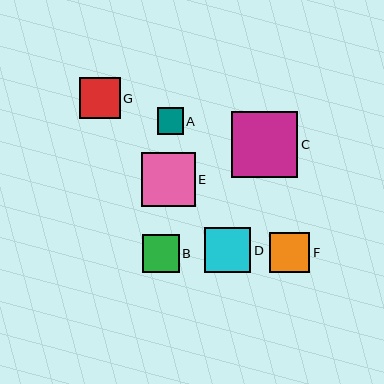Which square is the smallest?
Square A is the smallest with a size of approximately 26 pixels.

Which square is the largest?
Square C is the largest with a size of approximately 66 pixels.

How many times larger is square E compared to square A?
Square E is approximately 2.0 times the size of square A.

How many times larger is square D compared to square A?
Square D is approximately 1.7 times the size of square A.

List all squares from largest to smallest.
From largest to smallest: C, E, D, G, F, B, A.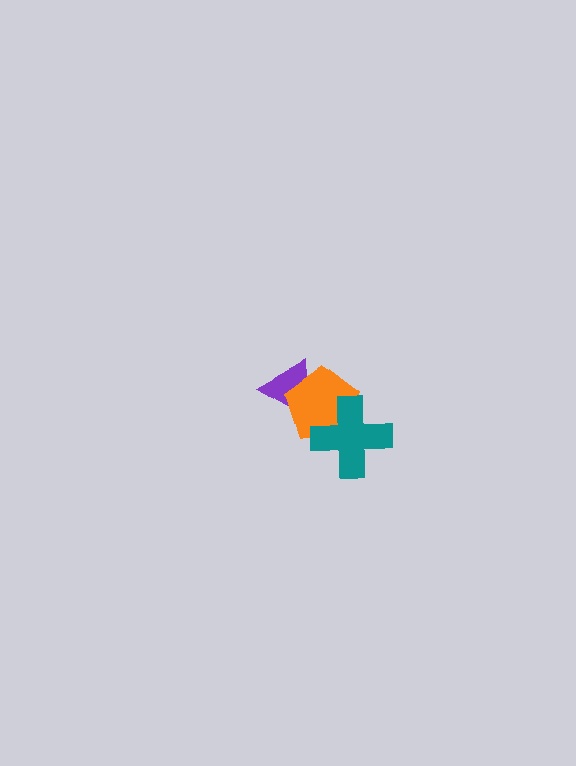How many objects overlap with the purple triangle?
1 object overlaps with the purple triangle.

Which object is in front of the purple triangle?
The orange pentagon is in front of the purple triangle.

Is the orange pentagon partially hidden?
Yes, it is partially covered by another shape.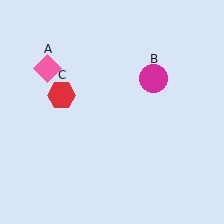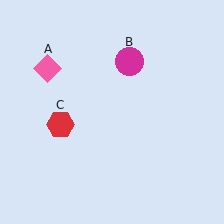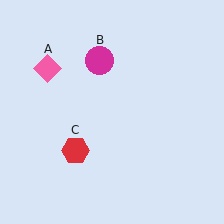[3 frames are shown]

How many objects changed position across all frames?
2 objects changed position: magenta circle (object B), red hexagon (object C).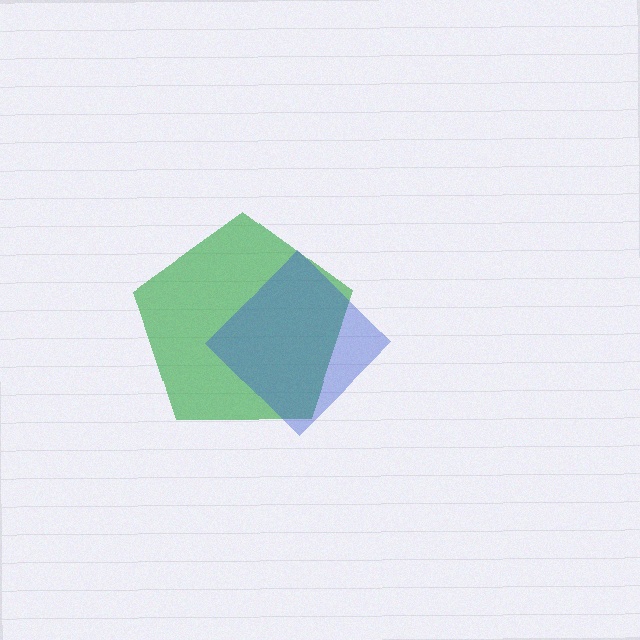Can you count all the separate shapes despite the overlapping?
Yes, there are 2 separate shapes.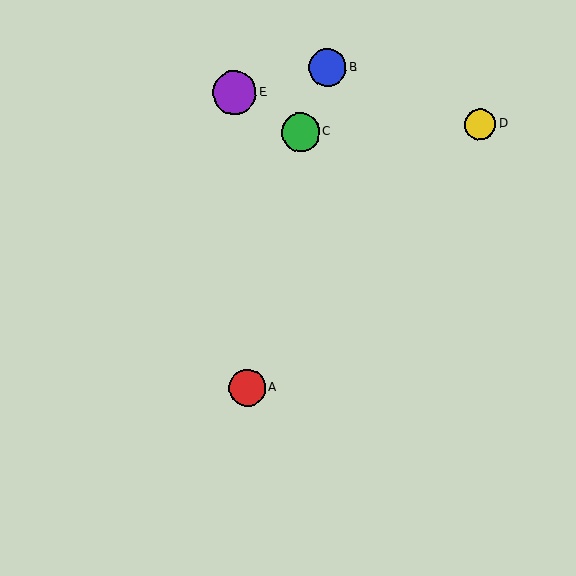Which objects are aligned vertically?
Objects A, E are aligned vertically.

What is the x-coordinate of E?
Object E is at x≈234.